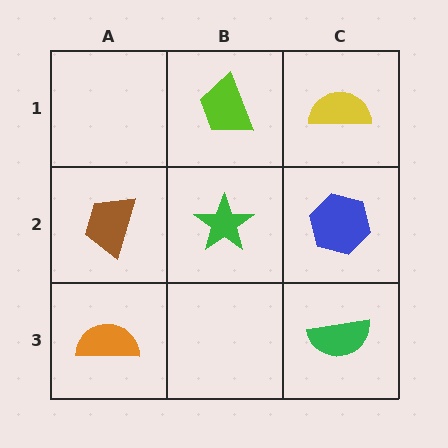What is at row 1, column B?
A lime trapezoid.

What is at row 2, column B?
A green star.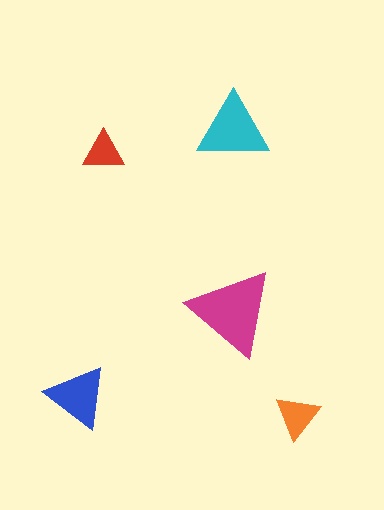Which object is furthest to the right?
The orange triangle is rightmost.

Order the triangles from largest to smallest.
the magenta one, the cyan one, the blue one, the orange one, the red one.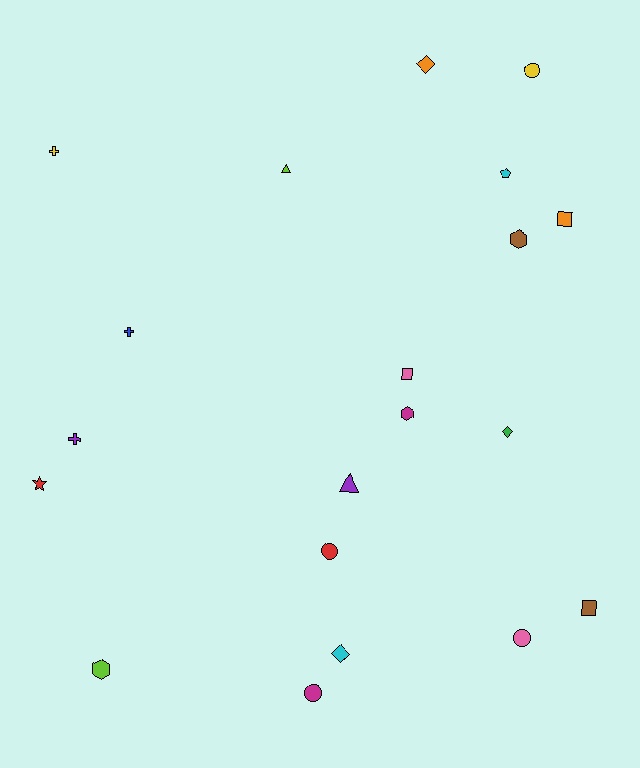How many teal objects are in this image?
There are no teal objects.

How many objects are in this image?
There are 20 objects.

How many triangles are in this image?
There are 2 triangles.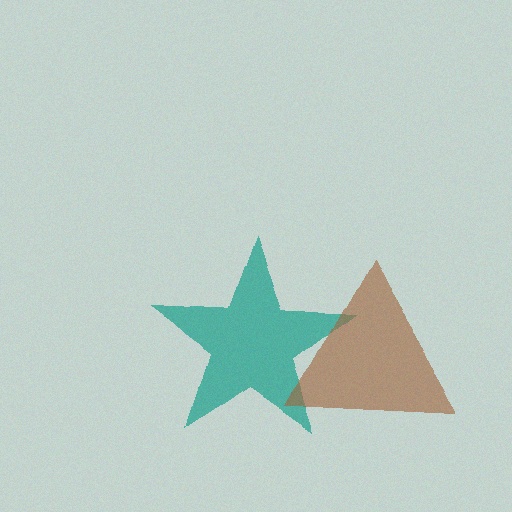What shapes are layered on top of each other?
The layered shapes are: a teal star, a brown triangle.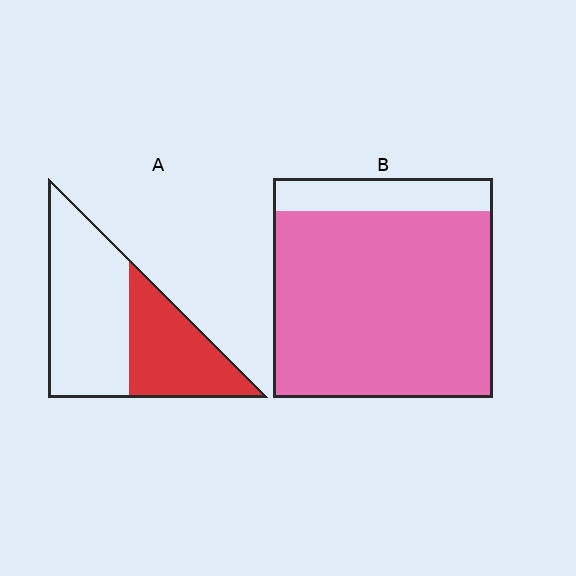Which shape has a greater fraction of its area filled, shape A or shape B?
Shape B.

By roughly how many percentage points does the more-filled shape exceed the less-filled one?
By roughly 45 percentage points (B over A).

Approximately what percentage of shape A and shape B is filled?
A is approximately 40% and B is approximately 85%.